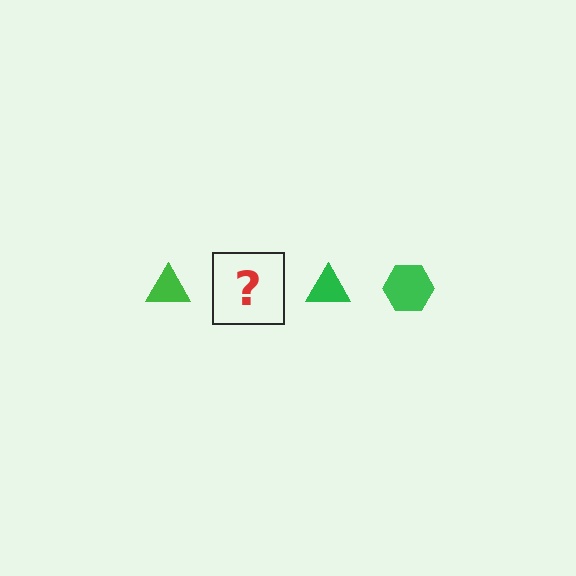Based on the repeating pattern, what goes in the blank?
The blank should be a green hexagon.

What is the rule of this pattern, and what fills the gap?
The rule is that the pattern cycles through triangle, hexagon shapes in green. The gap should be filled with a green hexagon.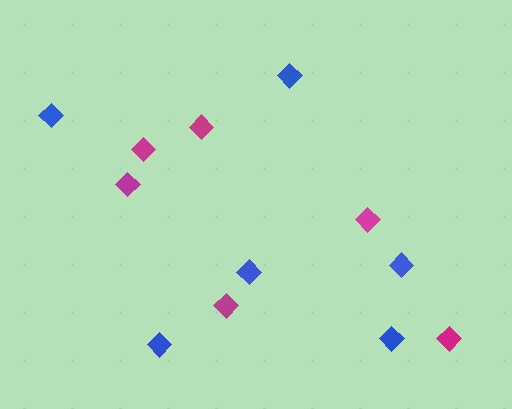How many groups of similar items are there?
There are 2 groups: one group of magenta diamonds (6) and one group of blue diamonds (6).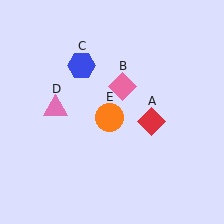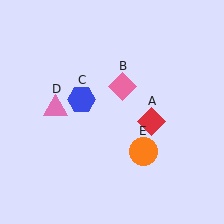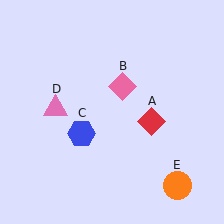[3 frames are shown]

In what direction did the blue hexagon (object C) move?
The blue hexagon (object C) moved down.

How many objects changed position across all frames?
2 objects changed position: blue hexagon (object C), orange circle (object E).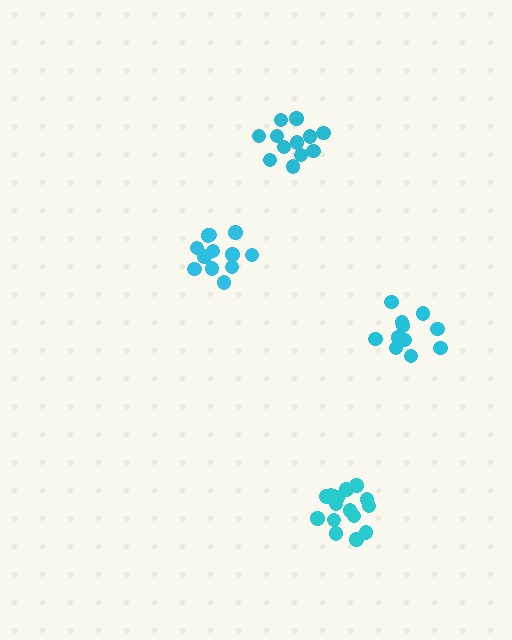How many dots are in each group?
Group 1: 11 dots, Group 2: 12 dots, Group 3: 17 dots, Group 4: 12 dots (52 total).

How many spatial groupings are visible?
There are 4 spatial groupings.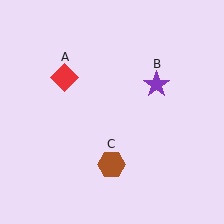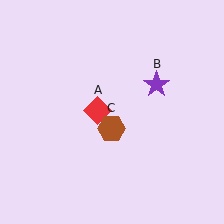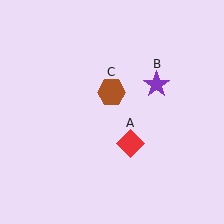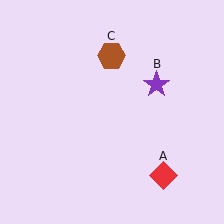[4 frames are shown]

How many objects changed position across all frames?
2 objects changed position: red diamond (object A), brown hexagon (object C).